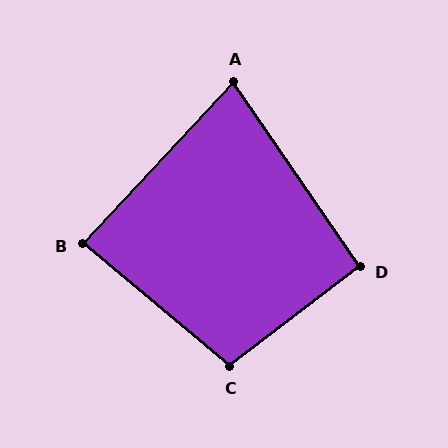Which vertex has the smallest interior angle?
A, at approximately 77 degrees.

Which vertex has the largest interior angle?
C, at approximately 103 degrees.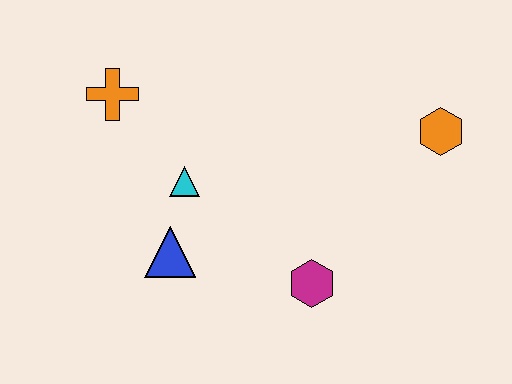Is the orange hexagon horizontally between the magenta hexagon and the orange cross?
No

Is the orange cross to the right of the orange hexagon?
No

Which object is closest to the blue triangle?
The cyan triangle is closest to the blue triangle.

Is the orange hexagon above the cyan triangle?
Yes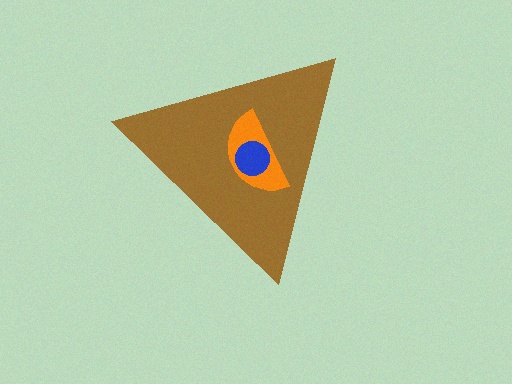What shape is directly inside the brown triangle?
The orange semicircle.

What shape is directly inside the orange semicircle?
The blue circle.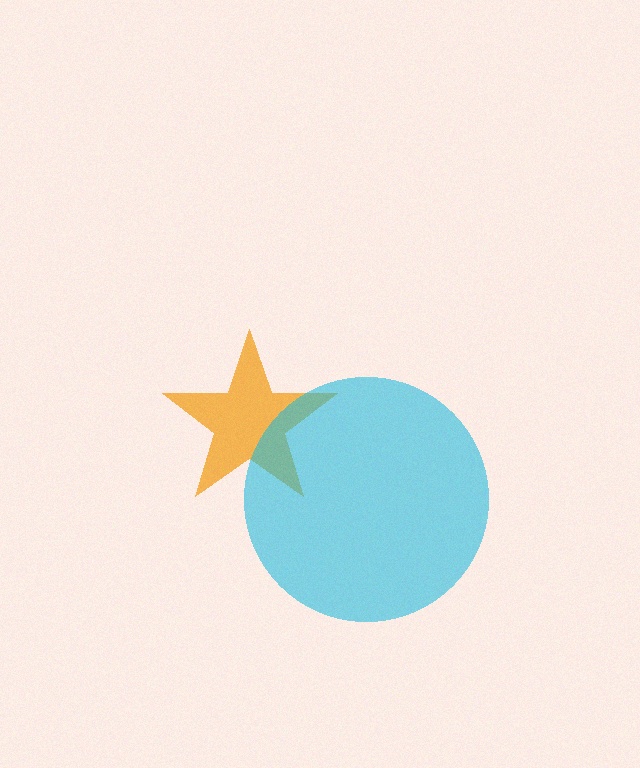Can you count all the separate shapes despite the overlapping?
Yes, there are 2 separate shapes.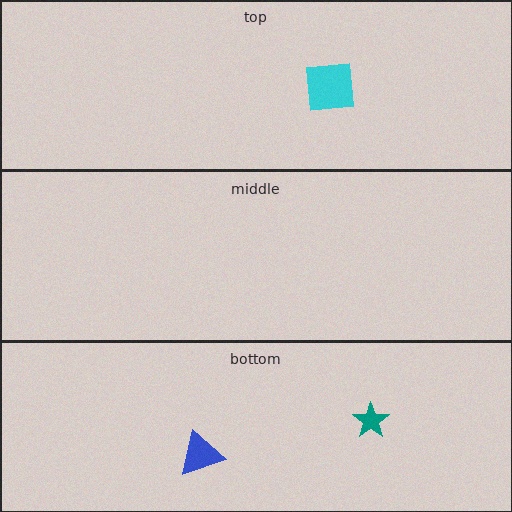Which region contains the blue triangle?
The bottom region.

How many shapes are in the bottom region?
2.